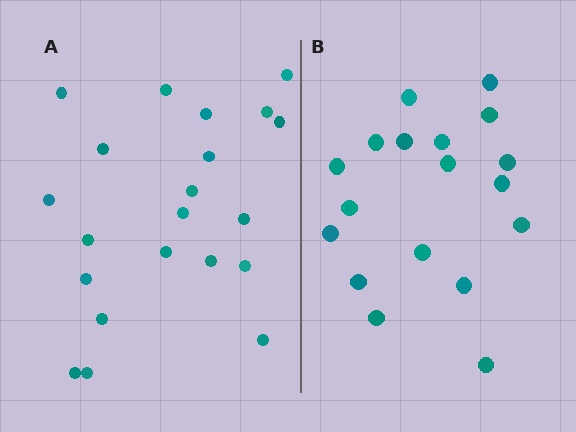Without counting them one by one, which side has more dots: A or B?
Region A (the left region) has more dots.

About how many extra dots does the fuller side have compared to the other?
Region A has just a few more — roughly 2 or 3 more dots than region B.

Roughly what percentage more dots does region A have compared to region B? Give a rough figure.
About 15% more.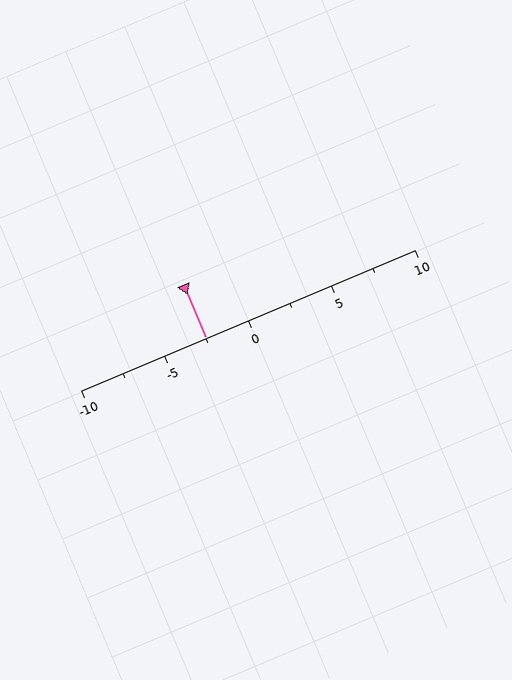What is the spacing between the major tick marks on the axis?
The major ticks are spaced 5 apart.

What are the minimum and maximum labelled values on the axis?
The axis runs from -10 to 10.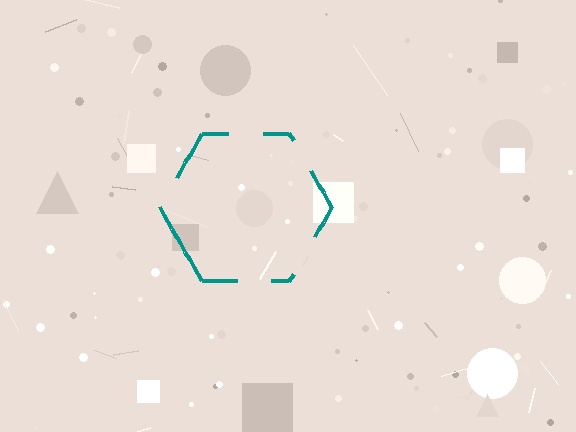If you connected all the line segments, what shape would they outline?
They would outline a hexagon.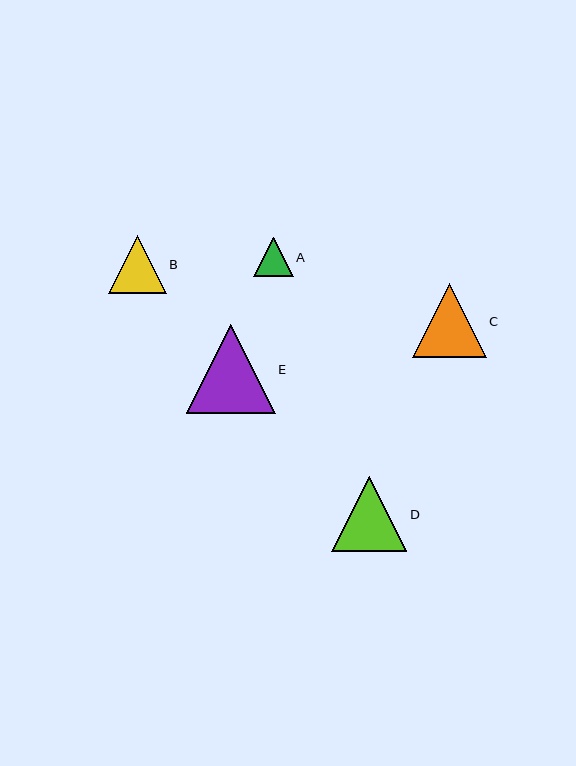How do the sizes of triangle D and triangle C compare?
Triangle D and triangle C are approximately the same size.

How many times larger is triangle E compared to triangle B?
Triangle E is approximately 1.5 times the size of triangle B.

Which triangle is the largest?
Triangle E is the largest with a size of approximately 88 pixels.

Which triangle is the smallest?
Triangle A is the smallest with a size of approximately 39 pixels.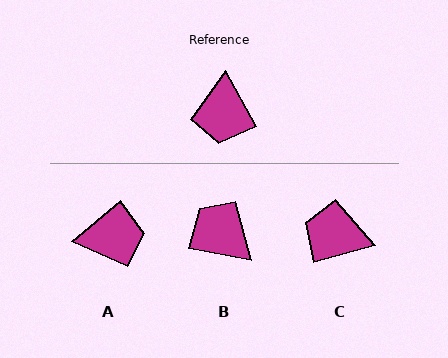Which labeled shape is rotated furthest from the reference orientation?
B, about 129 degrees away.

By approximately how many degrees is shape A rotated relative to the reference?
Approximately 102 degrees counter-clockwise.